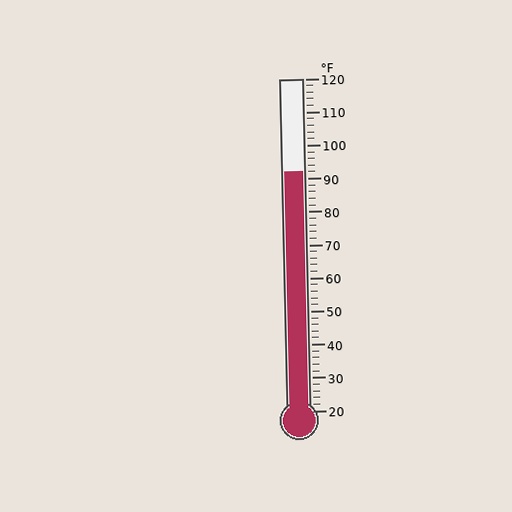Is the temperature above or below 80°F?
The temperature is above 80°F.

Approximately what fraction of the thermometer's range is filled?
The thermometer is filled to approximately 70% of its range.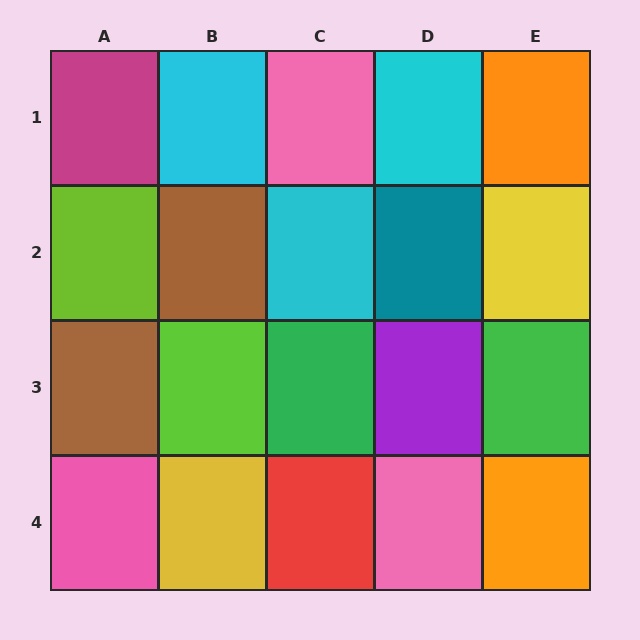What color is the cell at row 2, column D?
Teal.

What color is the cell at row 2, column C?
Cyan.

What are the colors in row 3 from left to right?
Brown, lime, green, purple, green.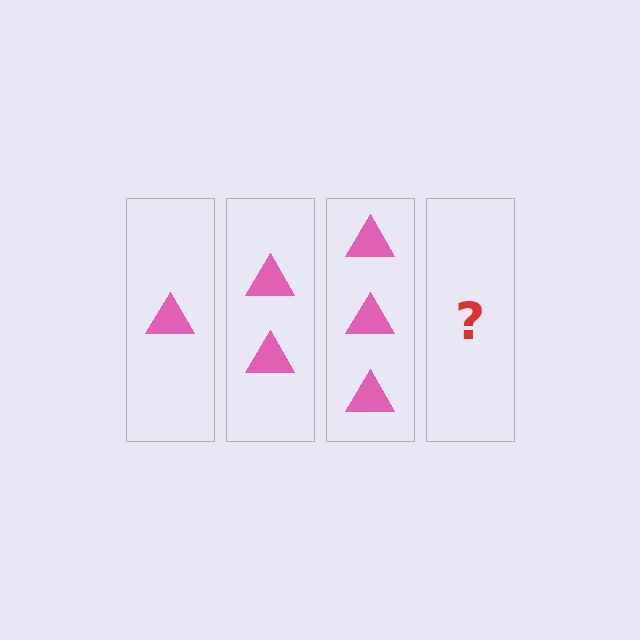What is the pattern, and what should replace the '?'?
The pattern is that each step adds one more triangle. The '?' should be 4 triangles.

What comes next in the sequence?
The next element should be 4 triangles.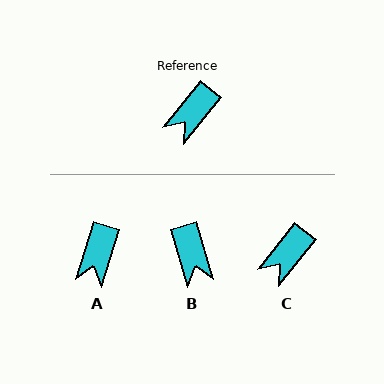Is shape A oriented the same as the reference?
No, it is off by about 21 degrees.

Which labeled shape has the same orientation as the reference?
C.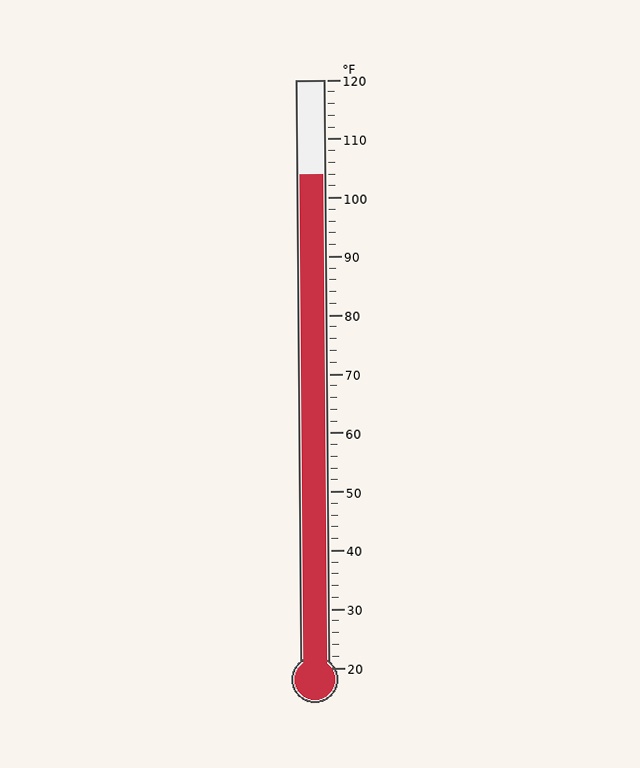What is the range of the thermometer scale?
The thermometer scale ranges from 20°F to 120°F.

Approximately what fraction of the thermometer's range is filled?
The thermometer is filled to approximately 85% of its range.